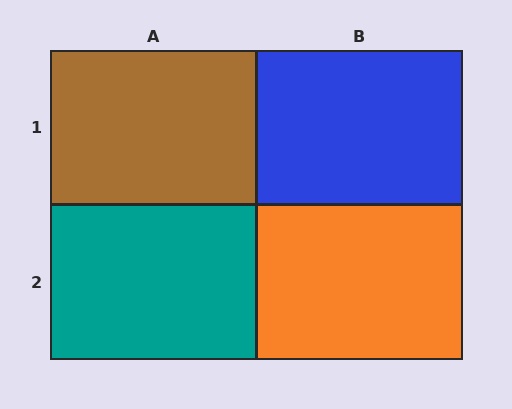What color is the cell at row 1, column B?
Blue.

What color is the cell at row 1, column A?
Brown.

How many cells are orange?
1 cell is orange.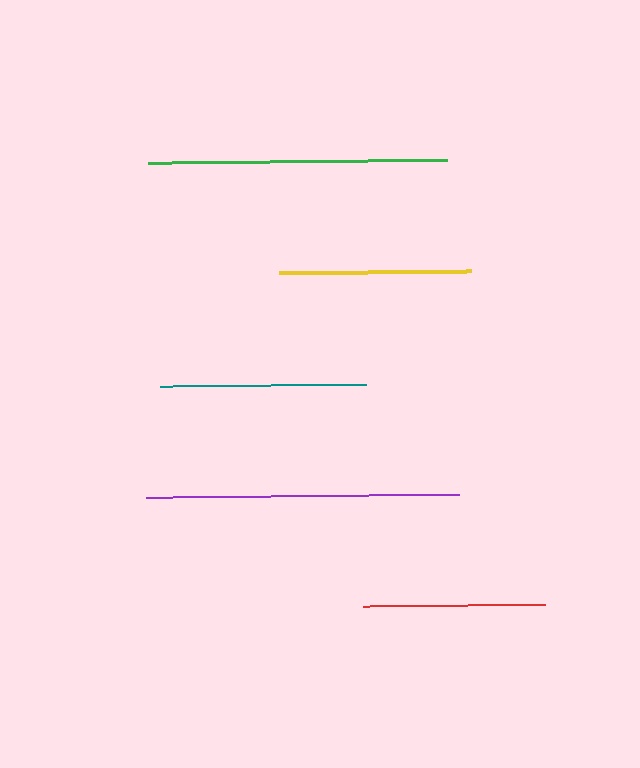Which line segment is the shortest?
The red line is the shortest at approximately 182 pixels.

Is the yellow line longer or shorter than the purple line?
The purple line is longer than the yellow line.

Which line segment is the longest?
The purple line is the longest at approximately 313 pixels.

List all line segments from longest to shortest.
From longest to shortest: purple, green, teal, yellow, red.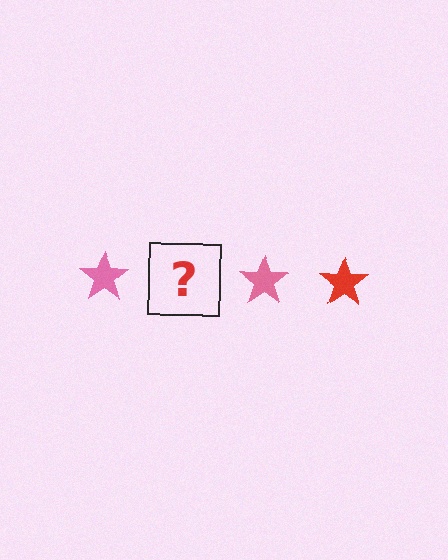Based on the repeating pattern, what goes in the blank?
The blank should be a red star.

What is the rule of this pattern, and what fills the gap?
The rule is that the pattern cycles through pink, red stars. The gap should be filled with a red star.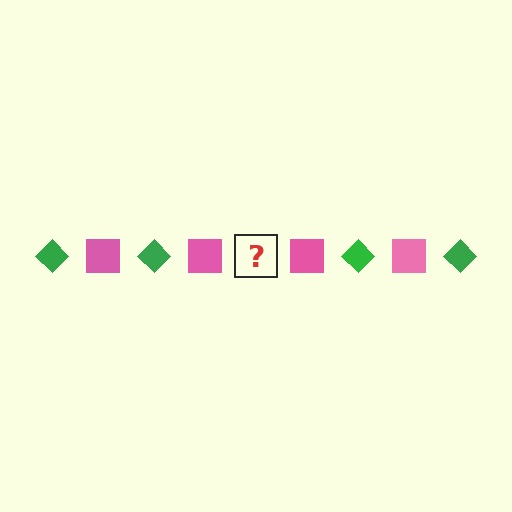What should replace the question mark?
The question mark should be replaced with a green diamond.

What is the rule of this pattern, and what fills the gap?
The rule is that the pattern alternates between green diamond and pink square. The gap should be filled with a green diamond.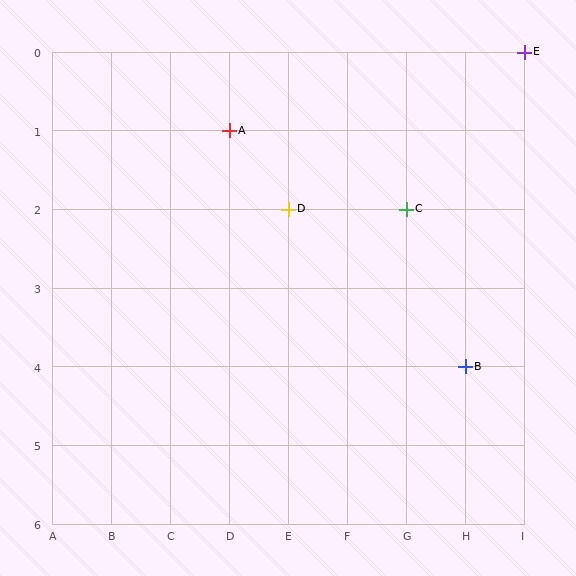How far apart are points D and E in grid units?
Points D and E are 4 columns and 2 rows apart (about 4.5 grid units diagonally).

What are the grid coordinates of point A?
Point A is at grid coordinates (D, 1).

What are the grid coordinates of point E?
Point E is at grid coordinates (I, 0).